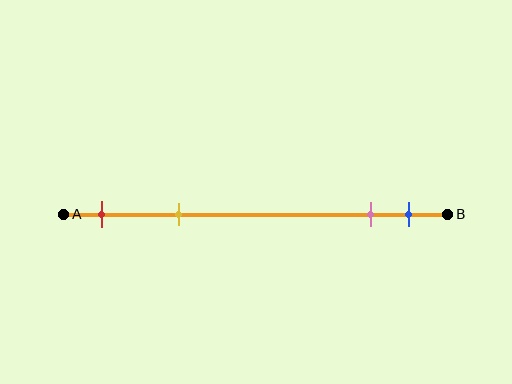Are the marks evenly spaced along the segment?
No, the marks are not evenly spaced.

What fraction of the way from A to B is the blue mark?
The blue mark is approximately 90% (0.9) of the way from A to B.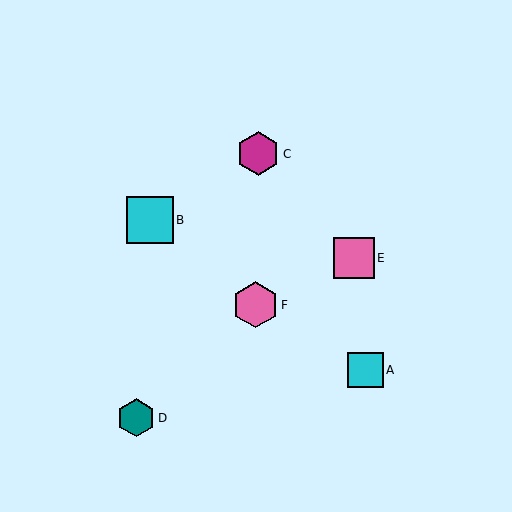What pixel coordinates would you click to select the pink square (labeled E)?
Click at (354, 258) to select the pink square E.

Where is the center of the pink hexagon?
The center of the pink hexagon is at (255, 305).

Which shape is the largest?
The cyan square (labeled B) is the largest.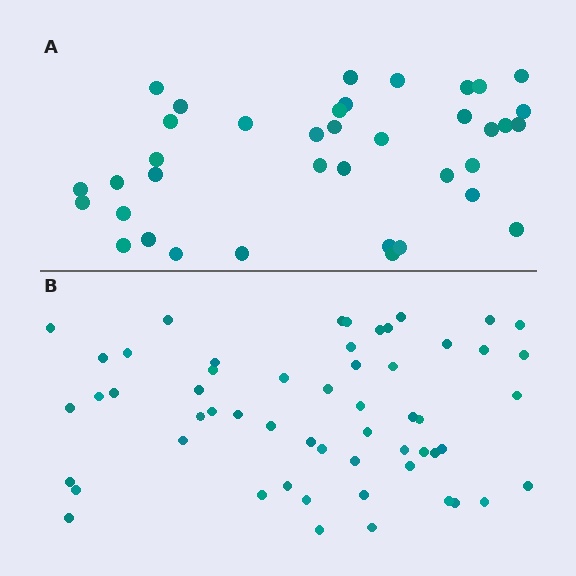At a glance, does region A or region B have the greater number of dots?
Region B (the bottom region) has more dots.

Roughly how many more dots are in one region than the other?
Region B has approximately 20 more dots than region A.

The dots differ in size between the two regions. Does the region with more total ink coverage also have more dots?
No. Region A has more total ink coverage because its dots are larger, but region B actually contains more individual dots. Total area can be misleading — the number of items is what matters here.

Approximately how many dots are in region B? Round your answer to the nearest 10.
About 60 dots. (The exact count is 56, which rounds to 60.)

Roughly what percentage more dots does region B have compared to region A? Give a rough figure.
About 45% more.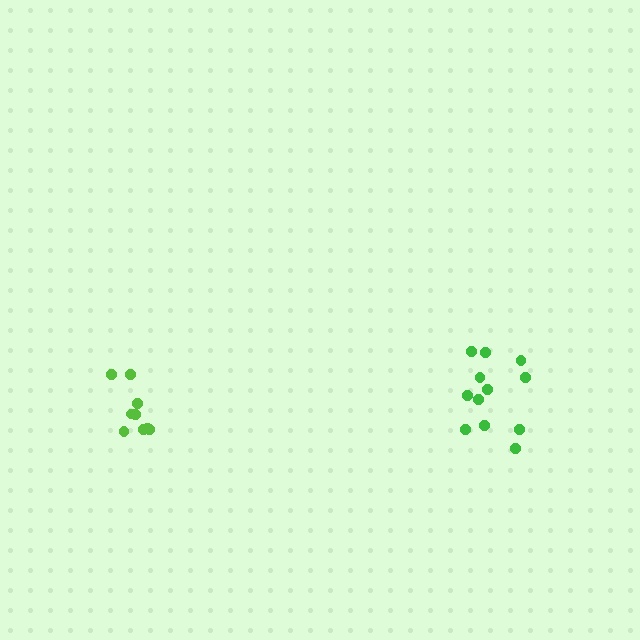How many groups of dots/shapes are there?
There are 2 groups.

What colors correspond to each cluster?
The clusters are colored: green, lime.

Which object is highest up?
The green cluster is topmost.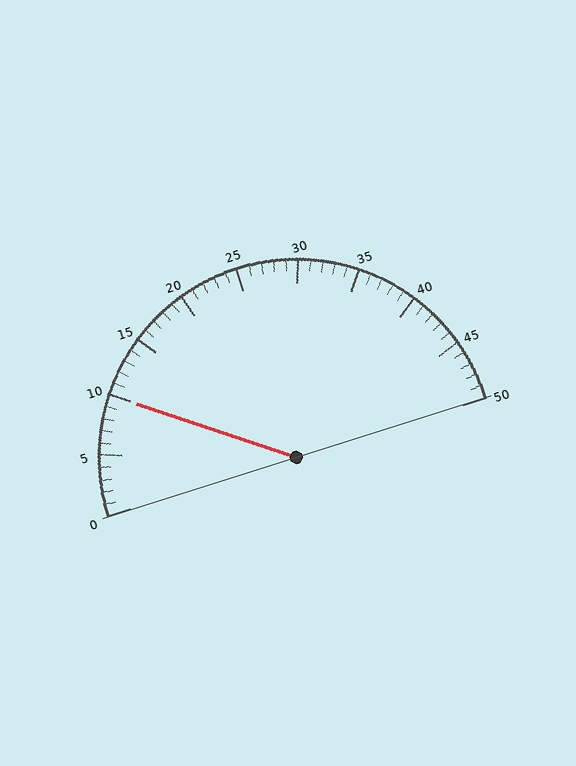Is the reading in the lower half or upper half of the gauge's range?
The reading is in the lower half of the range (0 to 50).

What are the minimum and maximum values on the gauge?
The gauge ranges from 0 to 50.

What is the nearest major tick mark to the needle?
The nearest major tick mark is 10.